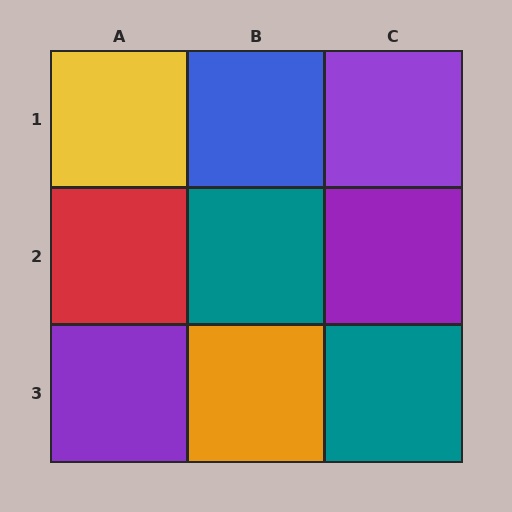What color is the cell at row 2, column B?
Teal.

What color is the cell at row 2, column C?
Purple.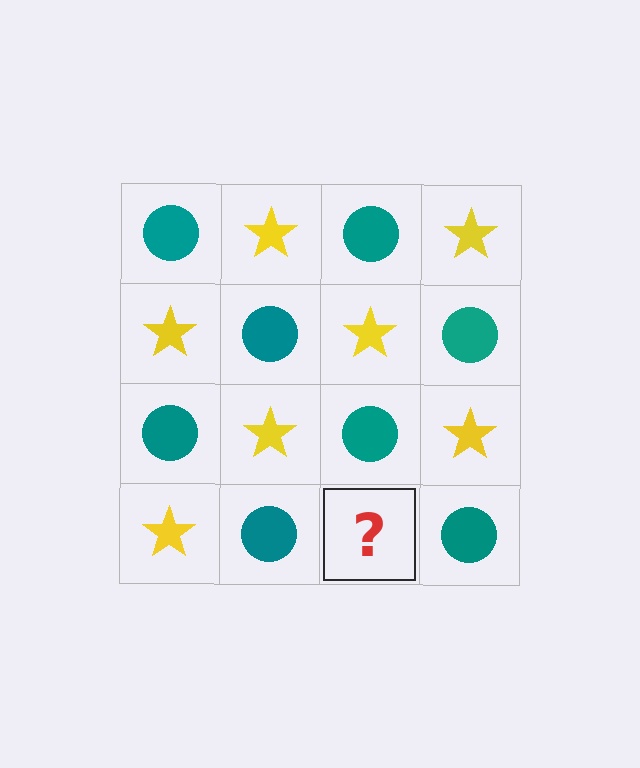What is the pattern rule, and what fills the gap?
The rule is that it alternates teal circle and yellow star in a checkerboard pattern. The gap should be filled with a yellow star.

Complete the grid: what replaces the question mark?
The question mark should be replaced with a yellow star.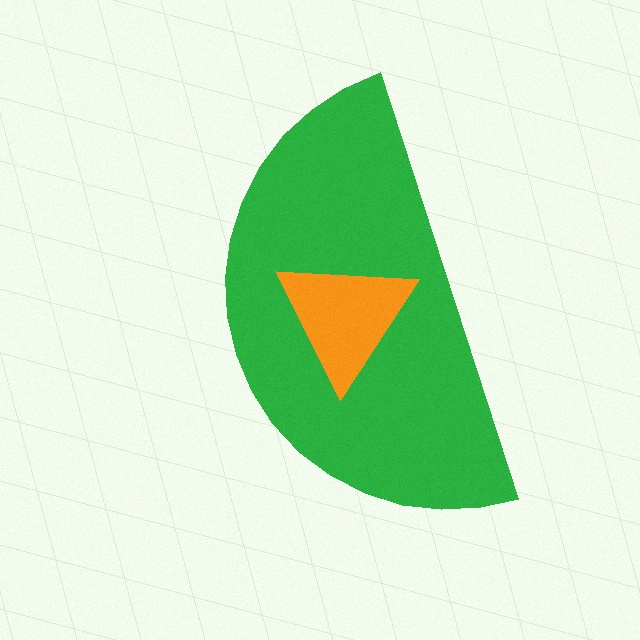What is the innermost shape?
The orange triangle.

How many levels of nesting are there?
2.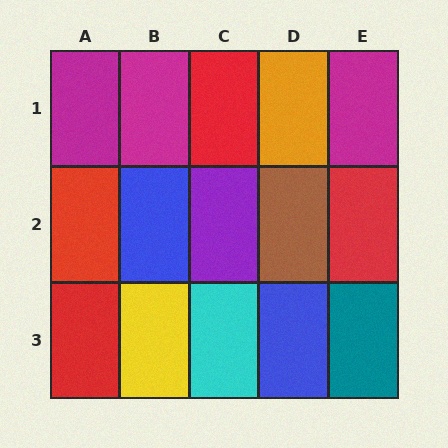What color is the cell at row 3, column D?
Blue.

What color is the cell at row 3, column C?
Cyan.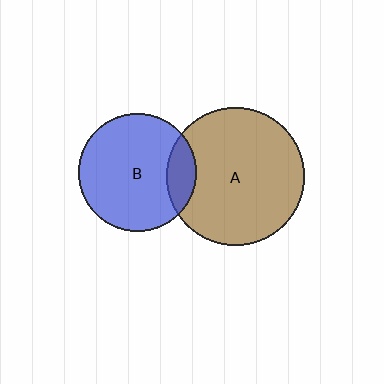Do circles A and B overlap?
Yes.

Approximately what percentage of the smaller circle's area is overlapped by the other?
Approximately 15%.